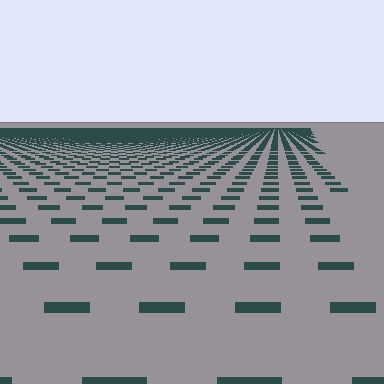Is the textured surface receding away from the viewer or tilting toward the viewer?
The surface is receding away from the viewer. Texture elements get smaller and denser toward the top.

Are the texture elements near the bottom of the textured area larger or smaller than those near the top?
Larger. Near the bottom, elements are closer to the viewer and appear at a bigger on-screen size.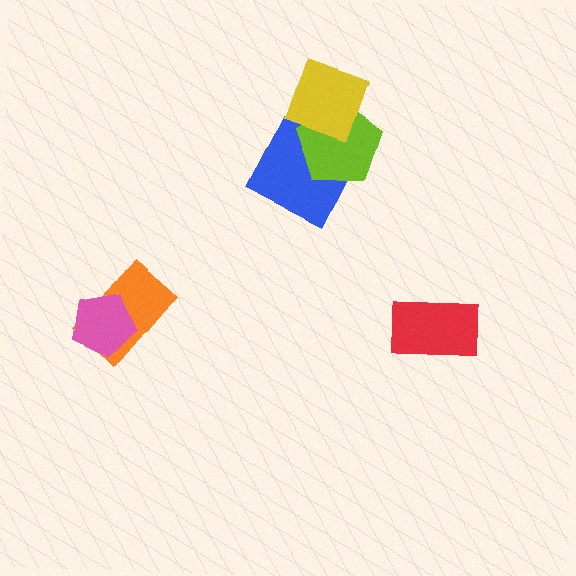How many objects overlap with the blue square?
2 objects overlap with the blue square.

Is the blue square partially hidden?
Yes, it is partially covered by another shape.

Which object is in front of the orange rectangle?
The pink pentagon is in front of the orange rectangle.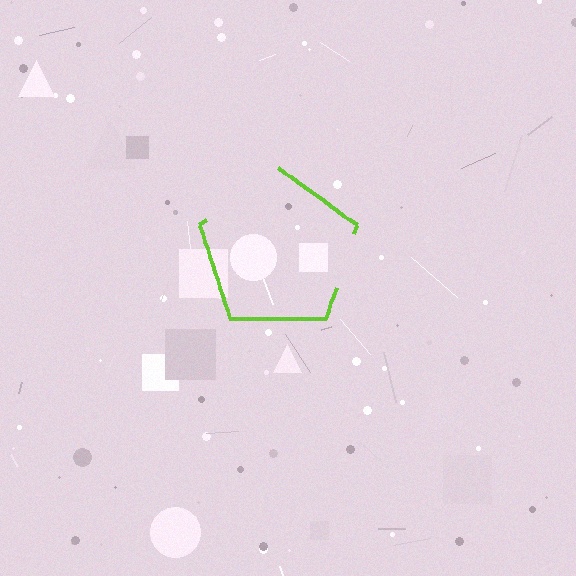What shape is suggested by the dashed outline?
The dashed outline suggests a pentagon.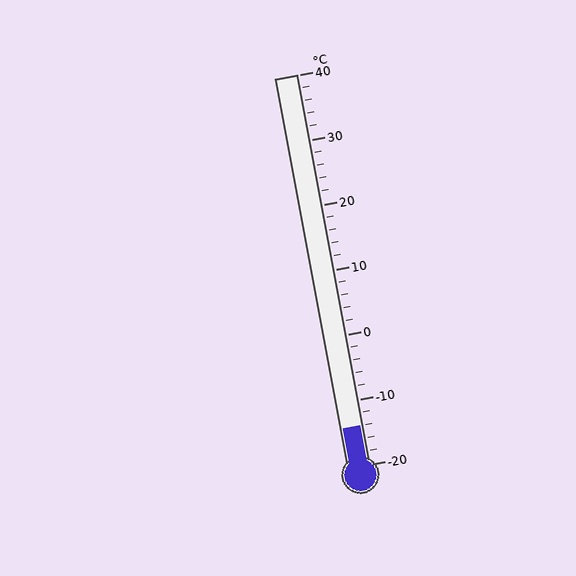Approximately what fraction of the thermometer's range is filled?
The thermometer is filled to approximately 10% of its range.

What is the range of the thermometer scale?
The thermometer scale ranges from -20°C to 40°C.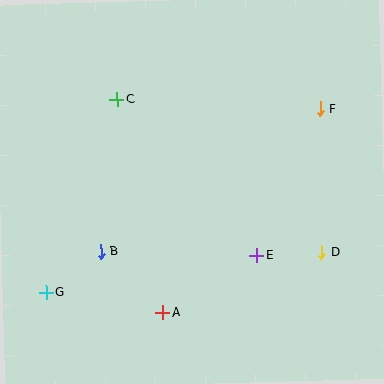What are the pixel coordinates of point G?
Point G is at (46, 292).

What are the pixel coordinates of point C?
Point C is at (117, 99).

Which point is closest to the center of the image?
Point E at (257, 256) is closest to the center.